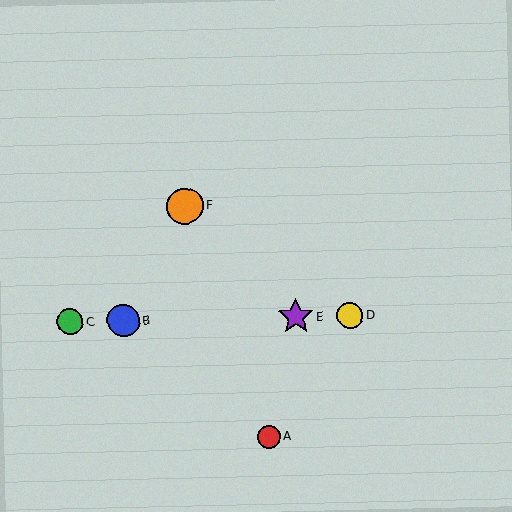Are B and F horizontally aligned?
No, B is at y≈321 and F is at y≈206.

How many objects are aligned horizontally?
4 objects (B, C, D, E) are aligned horizontally.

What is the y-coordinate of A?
Object A is at y≈437.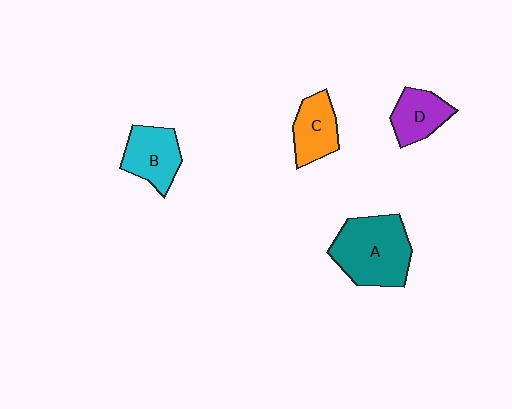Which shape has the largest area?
Shape A (teal).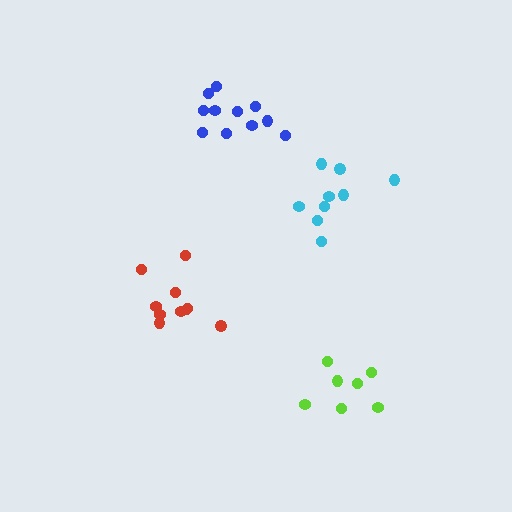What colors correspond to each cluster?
The clusters are colored: red, lime, blue, cyan.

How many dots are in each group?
Group 1: 10 dots, Group 2: 7 dots, Group 3: 11 dots, Group 4: 9 dots (37 total).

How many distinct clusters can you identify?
There are 4 distinct clusters.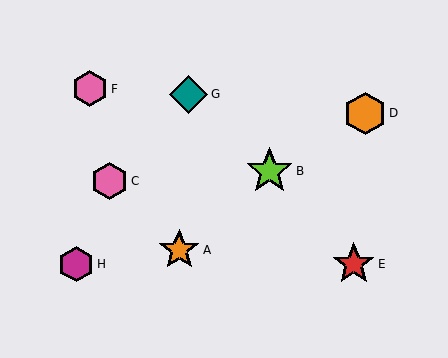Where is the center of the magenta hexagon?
The center of the magenta hexagon is at (76, 264).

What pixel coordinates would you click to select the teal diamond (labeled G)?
Click at (189, 94) to select the teal diamond G.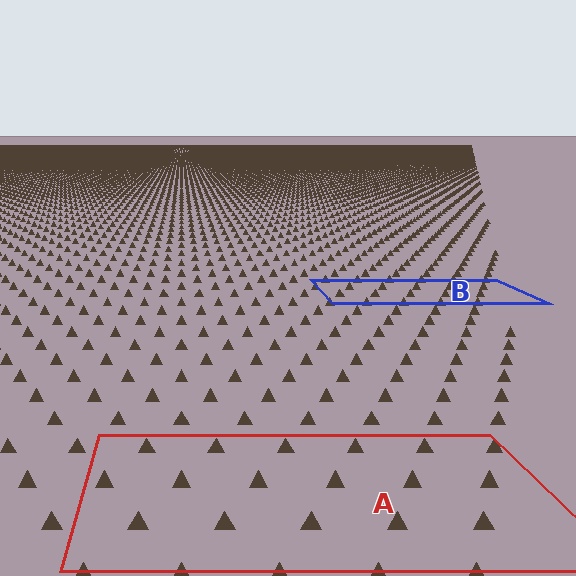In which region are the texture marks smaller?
The texture marks are smaller in region B, because it is farther away.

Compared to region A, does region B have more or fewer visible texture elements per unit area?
Region B has more texture elements per unit area — they are packed more densely because it is farther away.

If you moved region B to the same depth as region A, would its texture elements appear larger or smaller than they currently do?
They would appear larger. At a closer depth, the same texture elements are projected at a bigger on-screen size.